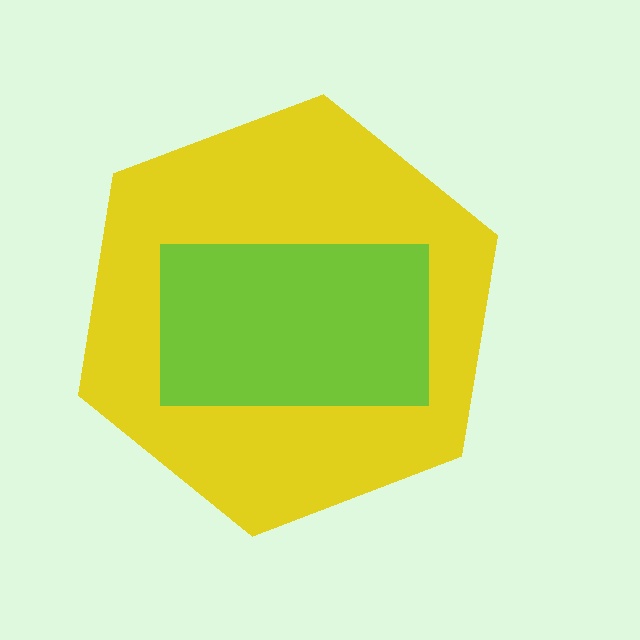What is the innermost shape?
The lime rectangle.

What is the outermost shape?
The yellow hexagon.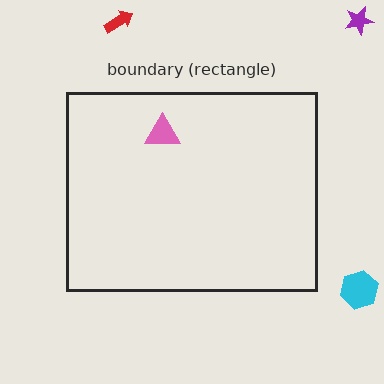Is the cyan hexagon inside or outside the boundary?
Outside.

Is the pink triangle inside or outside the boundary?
Inside.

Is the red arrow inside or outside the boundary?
Outside.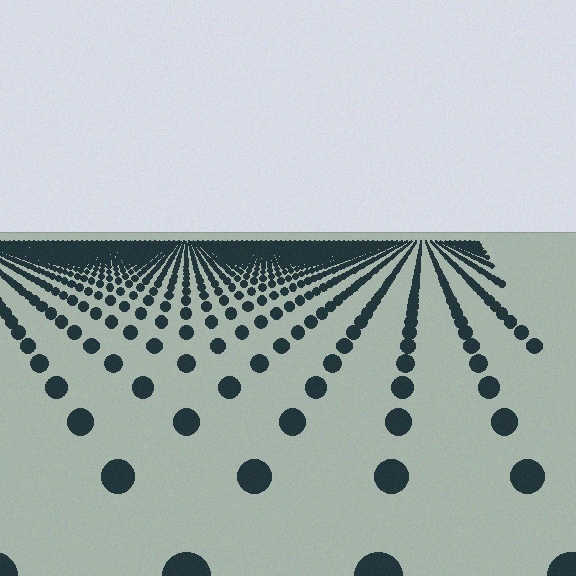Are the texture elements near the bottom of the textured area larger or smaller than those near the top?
Larger. Near the bottom, elements are closer to the viewer and appear at a bigger on-screen size.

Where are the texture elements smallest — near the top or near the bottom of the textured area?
Near the top.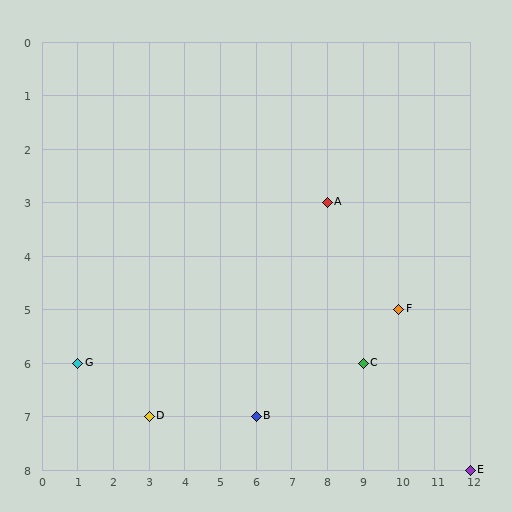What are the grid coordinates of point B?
Point B is at grid coordinates (6, 7).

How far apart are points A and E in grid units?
Points A and E are 4 columns and 5 rows apart (about 6.4 grid units diagonally).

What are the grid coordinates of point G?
Point G is at grid coordinates (1, 6).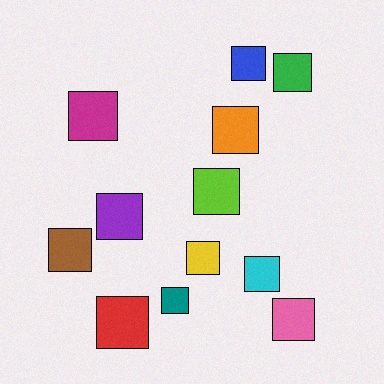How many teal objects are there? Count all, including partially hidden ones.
There is 1 teal object.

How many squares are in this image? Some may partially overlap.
There are 12 squares.